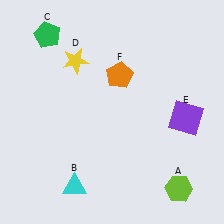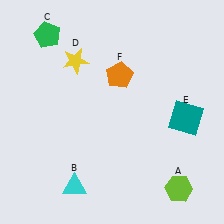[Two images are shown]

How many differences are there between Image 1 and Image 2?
There is 1 difference between the two images.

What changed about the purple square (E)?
In Image 1, E is purple. In Image 2, it changed to teal.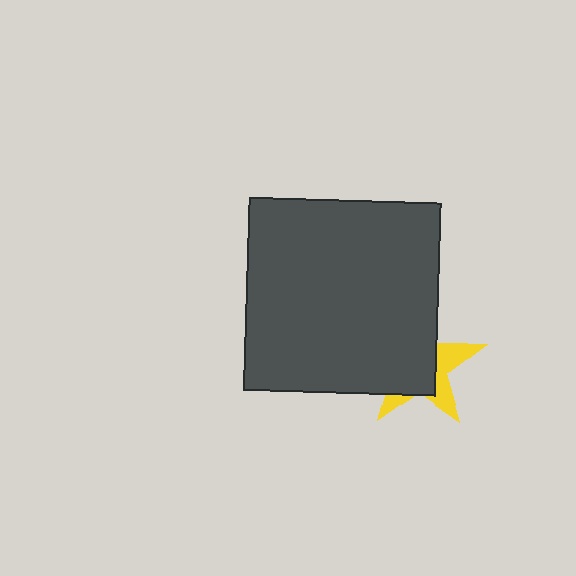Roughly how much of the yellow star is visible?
A small part of it is visible (roughly 35%).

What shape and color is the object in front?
The object in front is a dark gray square.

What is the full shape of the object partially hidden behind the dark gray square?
The partially hidden object is a yellow star.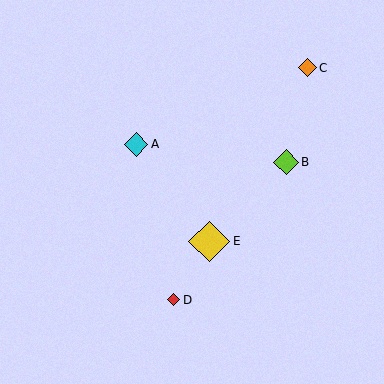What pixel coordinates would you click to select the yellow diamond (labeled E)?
Click at (209, 242) to select the yellow diamond E.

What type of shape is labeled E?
Shape E is a yellow diamond.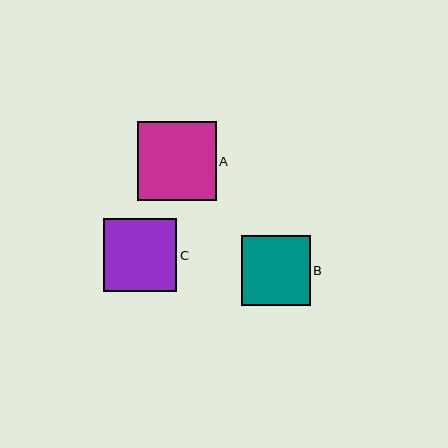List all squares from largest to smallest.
From largest to smallest: A, C, B.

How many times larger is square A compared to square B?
Square A is approximately 1.1 times the size of square B.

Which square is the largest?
Square A is the largest with a size of approximately 79 pixels.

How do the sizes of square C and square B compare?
Square C and square B are approximately the same size.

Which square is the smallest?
Square B is the smallest with a size of approximately 69 pixels.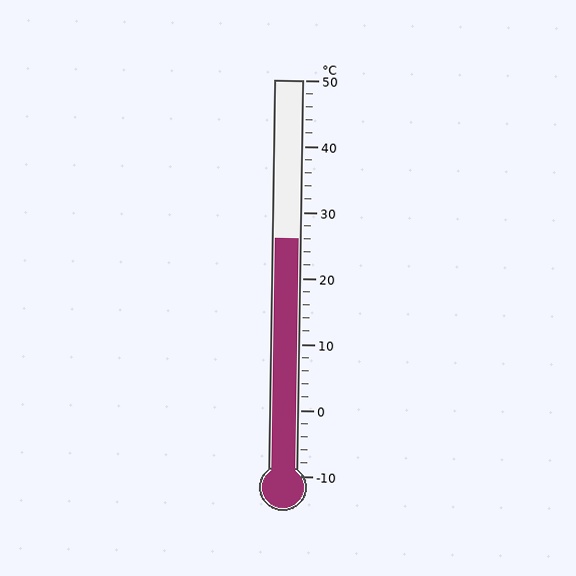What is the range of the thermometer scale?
The thermometer scale ranges from -10°C to 50°C.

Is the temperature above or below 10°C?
The temperature is above 10°C.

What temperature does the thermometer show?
The thermometer shows approximately 26°C.